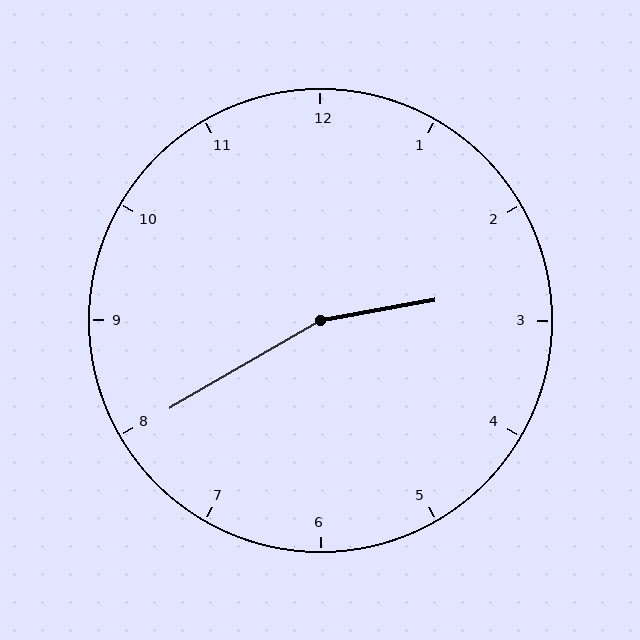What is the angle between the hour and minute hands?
Approximately 160 degrees.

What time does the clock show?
2:40.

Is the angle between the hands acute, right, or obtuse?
It is obtuse.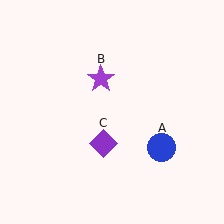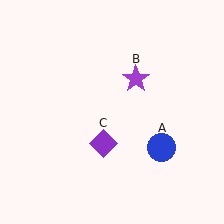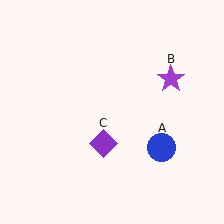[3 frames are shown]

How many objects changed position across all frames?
1 object changed position: purple star (object B).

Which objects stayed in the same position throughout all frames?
Blue circle (object A) and purple diamond (object C) remained stationary.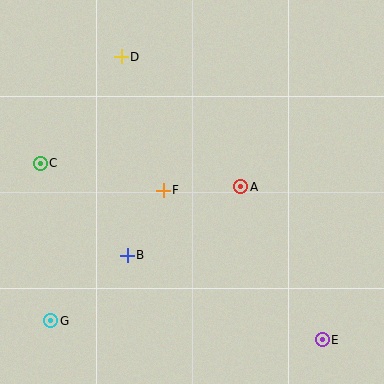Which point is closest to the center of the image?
Point F at (163, 190) is closest to the center.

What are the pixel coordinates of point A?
Point A is at (241, 187).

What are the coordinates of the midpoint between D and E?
The midpoint between D and E is at (222, 198).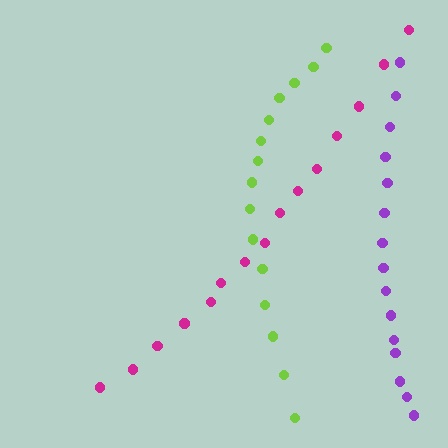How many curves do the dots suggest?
There are 3 distinct paths.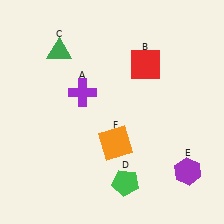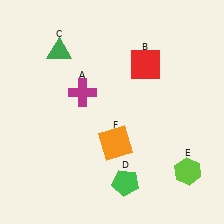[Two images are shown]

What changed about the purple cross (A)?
In Image 1, A is purple. In Image 2, it changed to magenta.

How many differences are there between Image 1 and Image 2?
There are 2 differences between the two images.